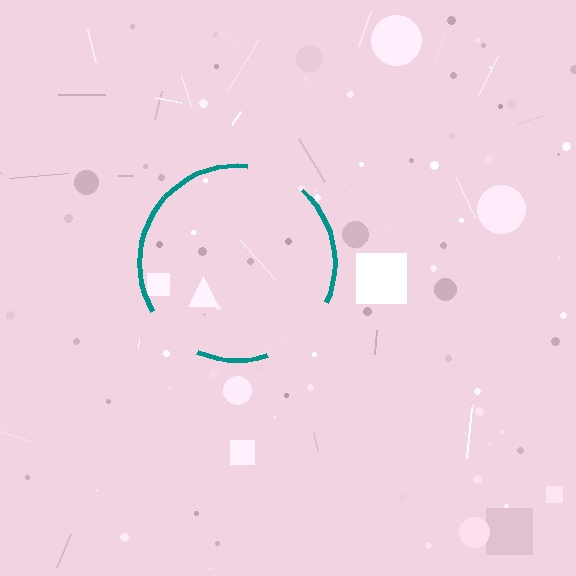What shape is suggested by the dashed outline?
The dashed outline suggests a circle.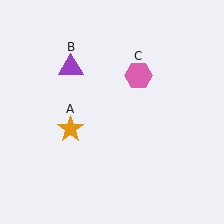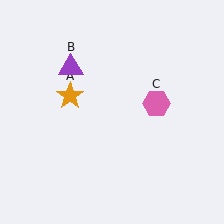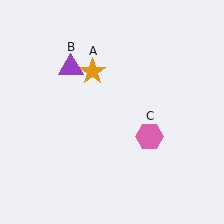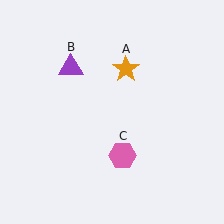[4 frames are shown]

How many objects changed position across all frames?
2 objects changed position: orange star (object A), pink hexagon (object C).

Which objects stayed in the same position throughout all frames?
Purple triangle (object B) remained stationary.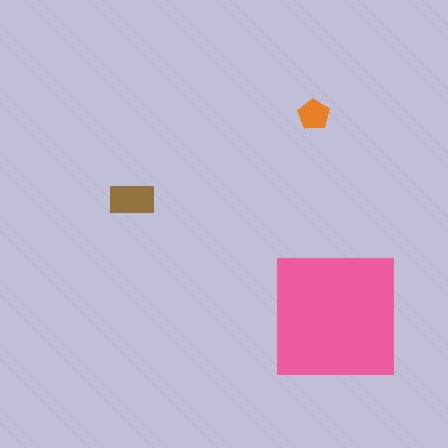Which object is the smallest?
The orange pentagon.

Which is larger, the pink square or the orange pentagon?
The pink square.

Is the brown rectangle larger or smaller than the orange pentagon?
Larger.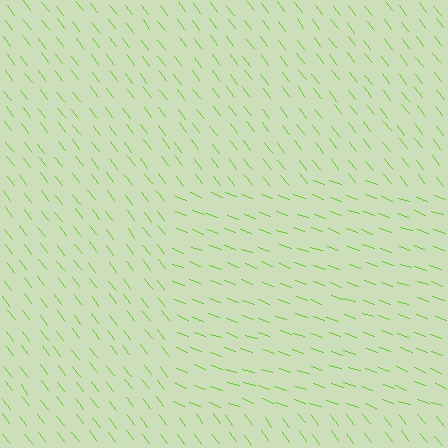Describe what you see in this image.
The image is filled with small lime line segments. A rectangle region in the image has lines oriented differently from the surrounding lines, creating a visible texture boundary.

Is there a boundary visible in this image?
Yes, there is a texture boundary formed by a change in line orientation.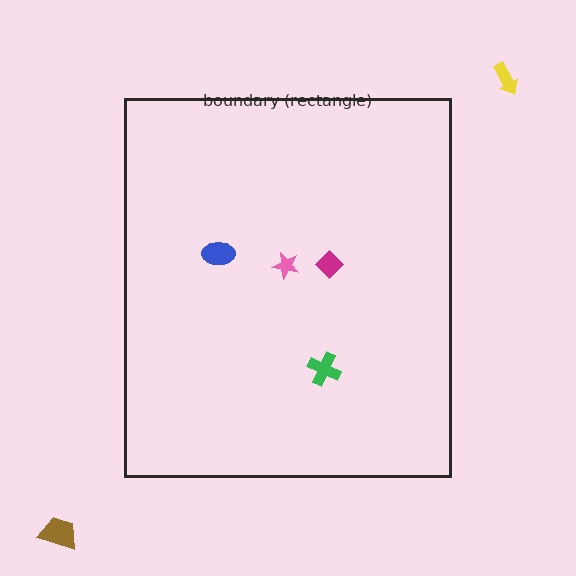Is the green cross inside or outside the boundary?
Inside.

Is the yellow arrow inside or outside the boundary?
Outside.